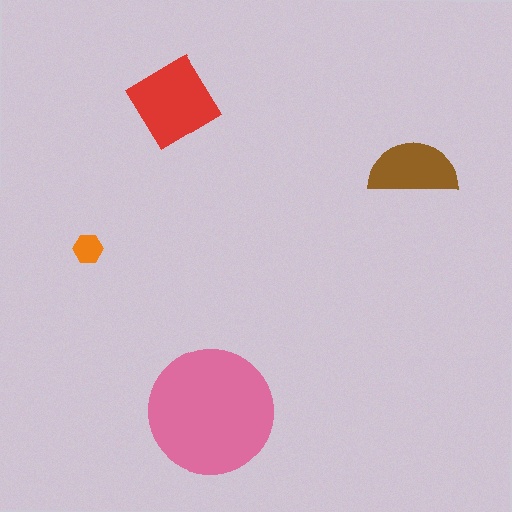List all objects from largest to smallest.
The pink circle, the red diamond, the brown semicircle, the orange hexagon.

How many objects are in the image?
There are 4 objects in the image.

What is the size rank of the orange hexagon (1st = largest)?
4th.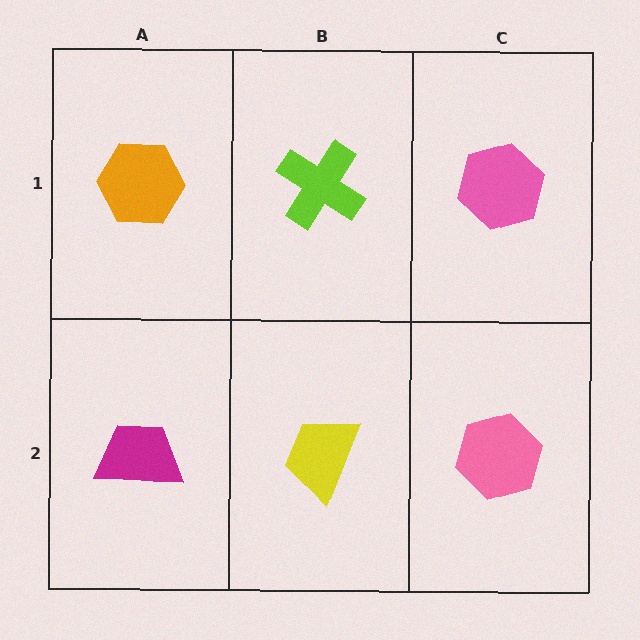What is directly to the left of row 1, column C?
A lime cross.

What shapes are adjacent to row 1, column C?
A pink hexagon (row 2, column C), a lime cross (row 1, column B).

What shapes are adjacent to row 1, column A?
A magenta trapezoid (row 2, column A), a lime cross (row 1, column B).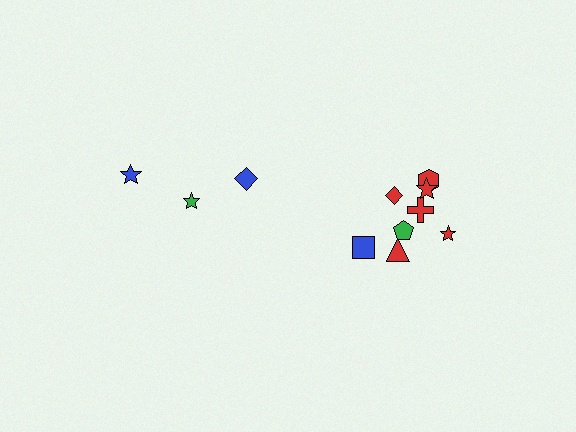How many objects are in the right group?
There are 8 objects.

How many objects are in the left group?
There are 3 objects.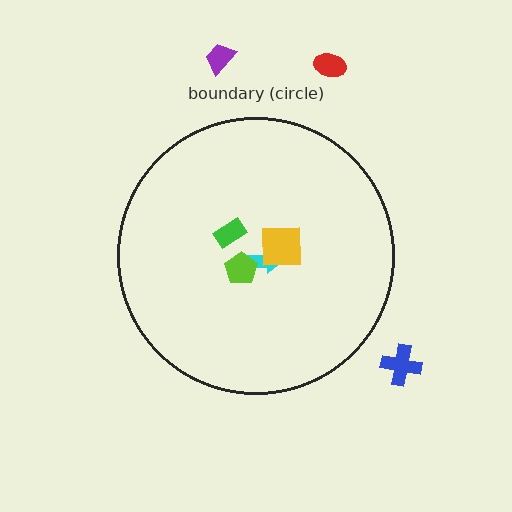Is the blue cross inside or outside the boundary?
Outside.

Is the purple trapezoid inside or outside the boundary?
Outside.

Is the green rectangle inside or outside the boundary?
Inside.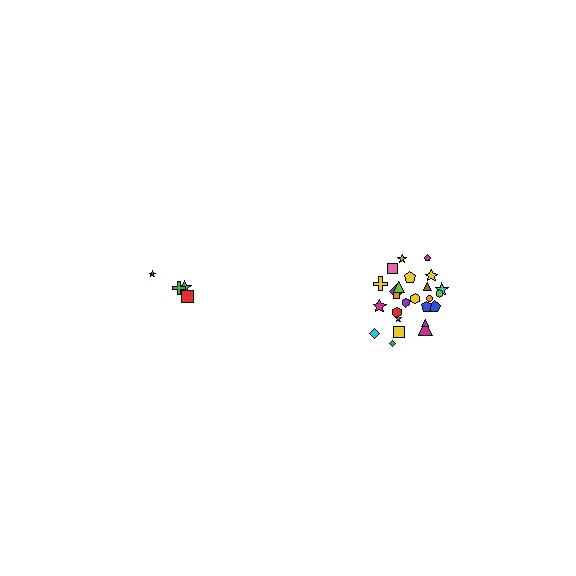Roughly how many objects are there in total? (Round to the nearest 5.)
Roughly 30 objects in total.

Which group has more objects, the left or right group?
The right group.